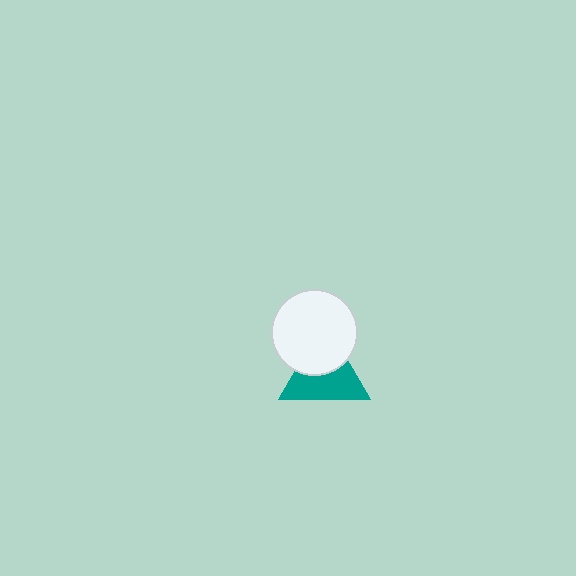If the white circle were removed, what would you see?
You would see the complete teal triangle.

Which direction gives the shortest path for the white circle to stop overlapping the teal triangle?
Moving up gives the shortest separation.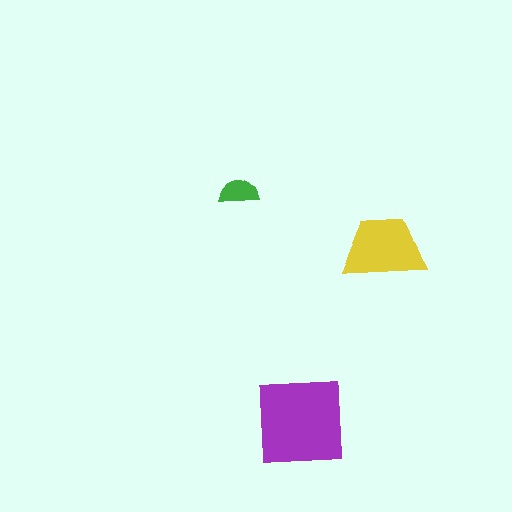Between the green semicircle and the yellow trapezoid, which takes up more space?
The yellow trapezoid.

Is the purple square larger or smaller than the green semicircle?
Larger.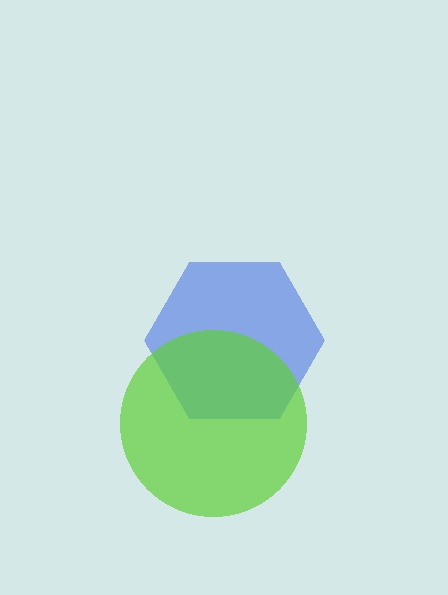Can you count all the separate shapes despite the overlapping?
Yes, there are 2 separate shapes.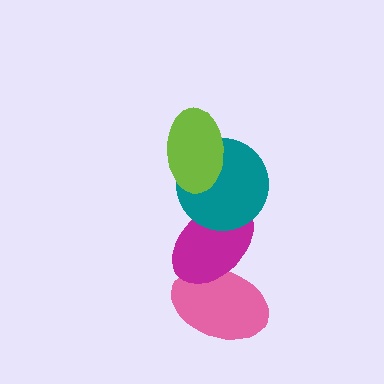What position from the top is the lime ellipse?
The lime ellipse is 1st from the top.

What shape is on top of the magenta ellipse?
The teal circle is on top of the magenta ellipse.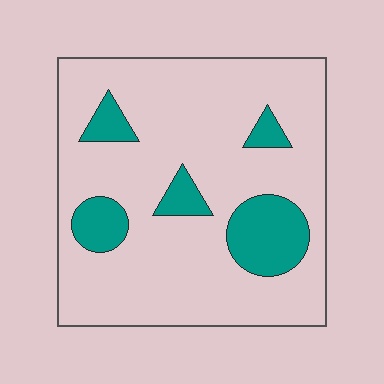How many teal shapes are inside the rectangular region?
5.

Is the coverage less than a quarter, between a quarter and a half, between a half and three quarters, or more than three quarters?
Less than a quarter.